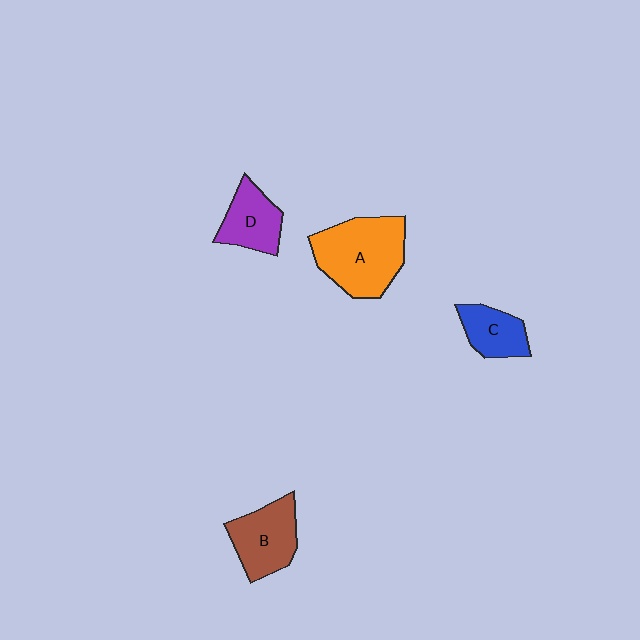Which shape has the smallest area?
Shape C (blue).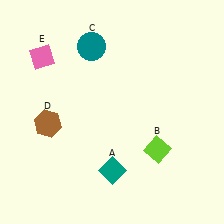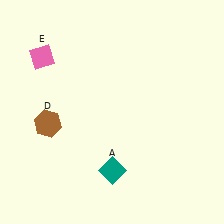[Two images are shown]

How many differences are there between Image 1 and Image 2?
There are 2 differences between the two images.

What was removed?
The teal circle (C), the lime diamond (B) were removed in Image 2.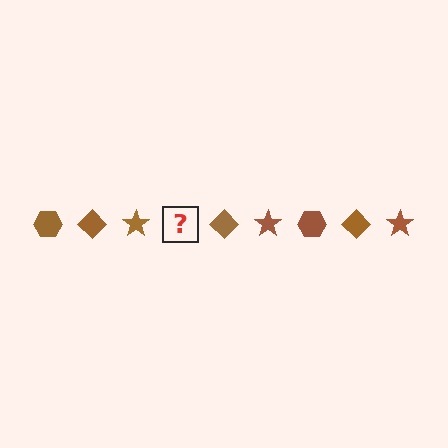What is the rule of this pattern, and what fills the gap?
The rule is that the pattern cycles through hexagon, diamond, star shapes in brown. The gap should be filled with a brown hexagon.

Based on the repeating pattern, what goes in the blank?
The blank should be a brown hexagon.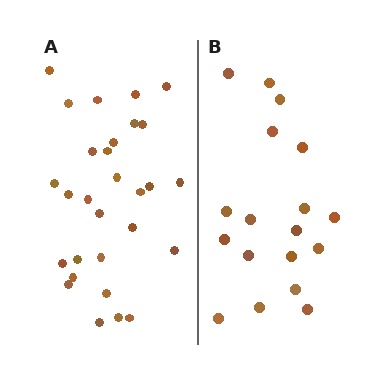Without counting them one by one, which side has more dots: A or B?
Region A (the left region) has more dots.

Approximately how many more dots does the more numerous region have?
Region A has roughly 12 or so more dots than region B.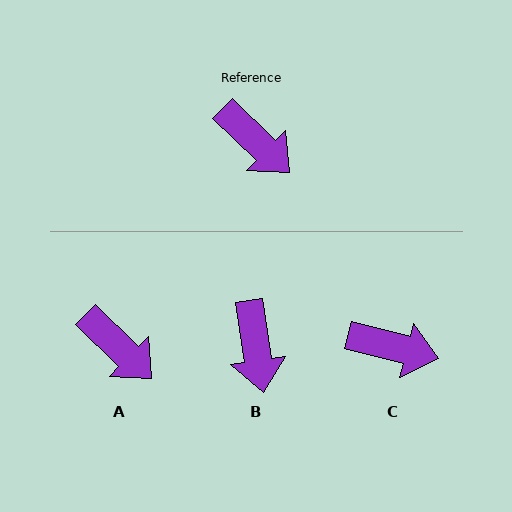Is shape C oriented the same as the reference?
No, it is off by about 30 degrees.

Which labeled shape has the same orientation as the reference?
A.